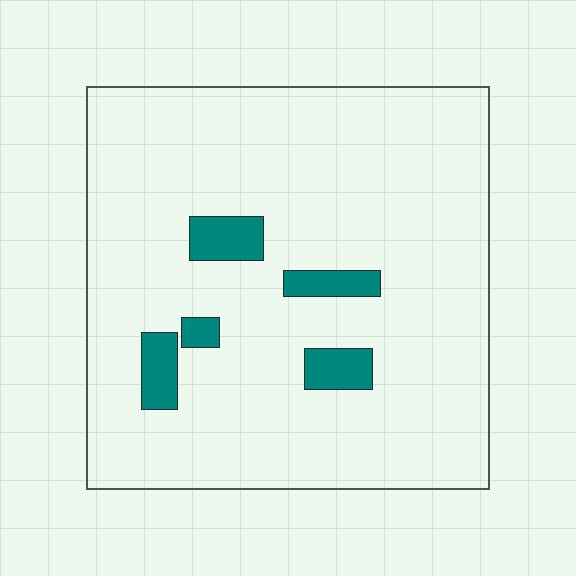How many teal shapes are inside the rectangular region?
5.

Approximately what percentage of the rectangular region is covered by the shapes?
Approximately 10%.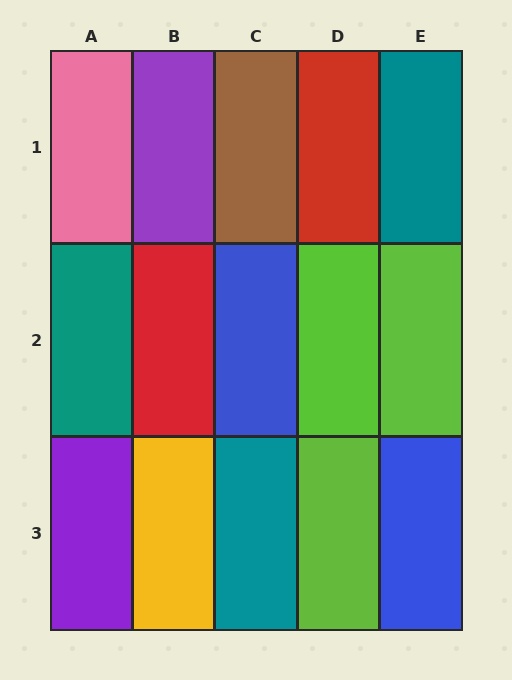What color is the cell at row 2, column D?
Lime.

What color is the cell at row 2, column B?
Red.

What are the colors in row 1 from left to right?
Pink, purple, brown, red, teal.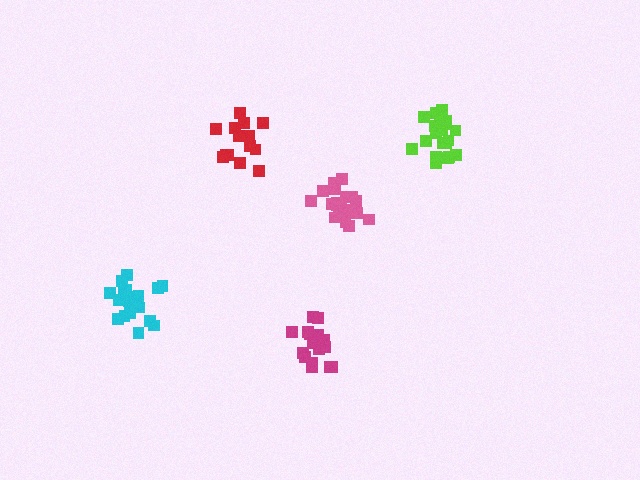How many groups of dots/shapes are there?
There are 5 groups.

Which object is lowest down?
The magenta cluster is bottommost.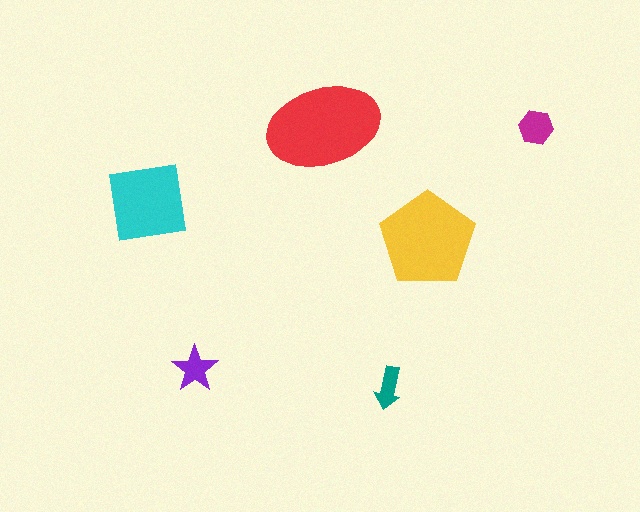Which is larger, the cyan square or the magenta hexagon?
The cyan square.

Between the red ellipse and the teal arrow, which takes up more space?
The red ellipse.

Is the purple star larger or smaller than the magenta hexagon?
Smaller.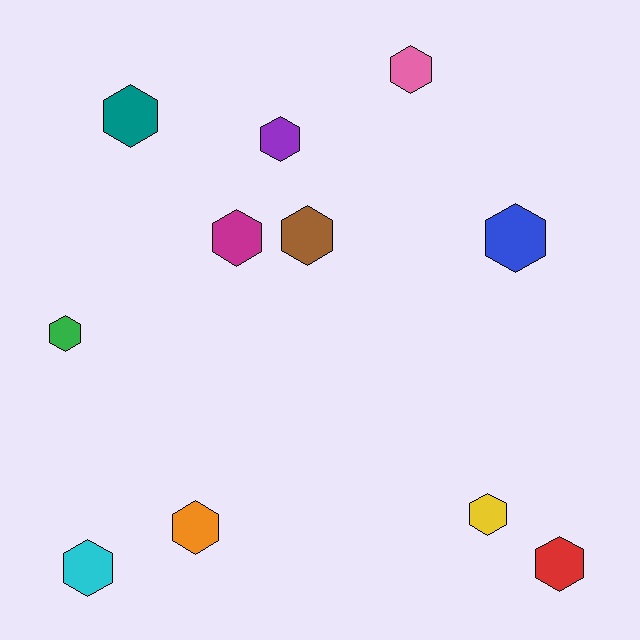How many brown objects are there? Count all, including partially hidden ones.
There is 1 brown object.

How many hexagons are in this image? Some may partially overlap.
There are 11 hexagons.